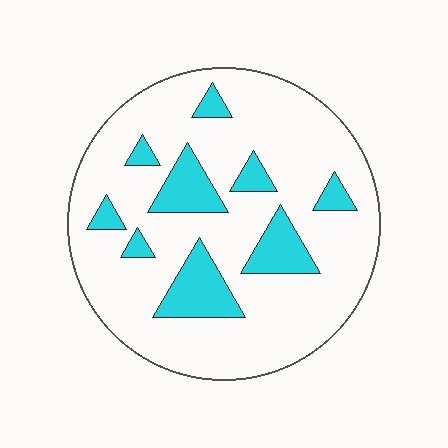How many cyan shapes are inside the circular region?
9.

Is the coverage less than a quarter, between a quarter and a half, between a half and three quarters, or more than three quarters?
Less than a quarter.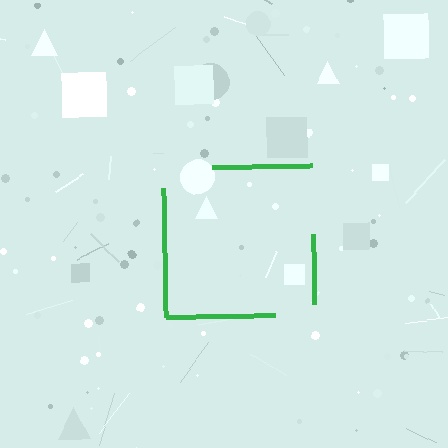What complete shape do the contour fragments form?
The contour fragments form a square.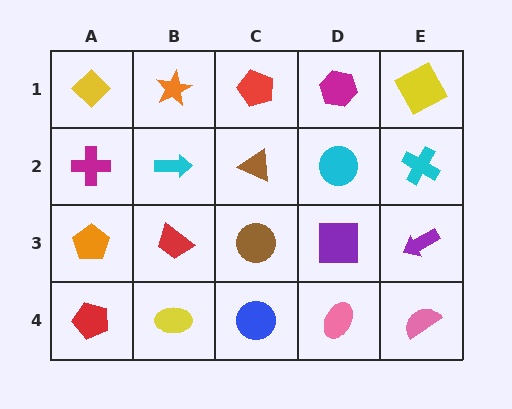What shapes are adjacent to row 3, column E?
A cyan cross (row 2, column E), a pink semicircle (row 4, column E), a purple square (row 3, column D).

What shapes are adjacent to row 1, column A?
A magenta cross (row 2, column A), an orange star (row 1, column B).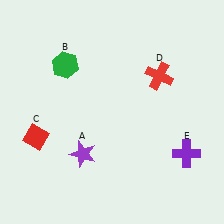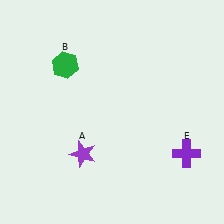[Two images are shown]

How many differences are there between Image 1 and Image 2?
There are 2 differences between the two images.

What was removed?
The red cross (D), the red diamond (C) were removed in Image 2.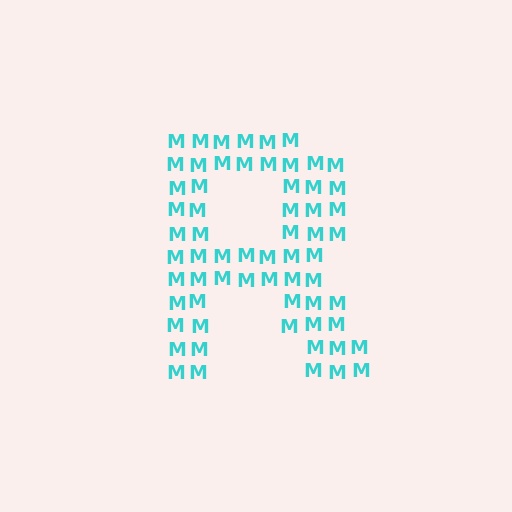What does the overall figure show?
The overall figure shows the letter R.